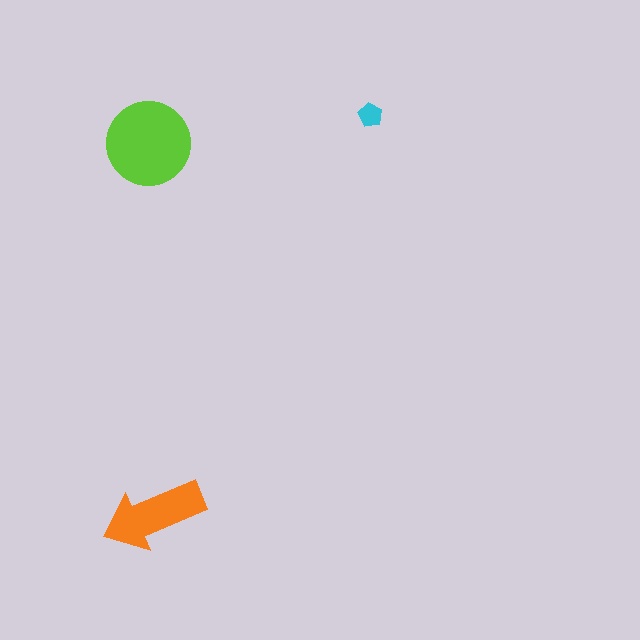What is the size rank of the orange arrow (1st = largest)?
2nd.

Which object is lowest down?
The orange arrow is bottommost.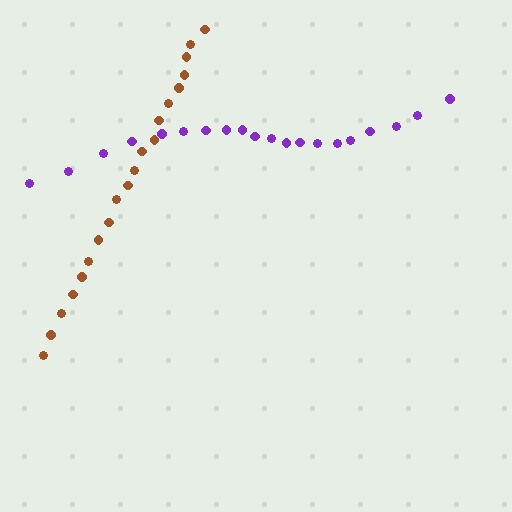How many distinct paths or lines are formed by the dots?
There are 2 distinct paths.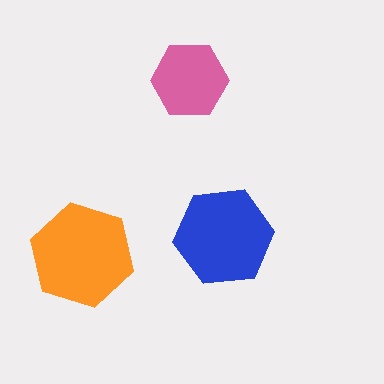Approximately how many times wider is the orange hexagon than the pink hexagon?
About 1.5 times wider.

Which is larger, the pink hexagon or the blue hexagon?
The blue one.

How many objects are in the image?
There are 3 objects in the image.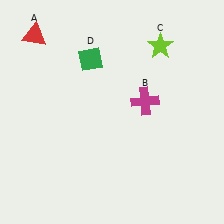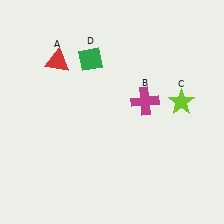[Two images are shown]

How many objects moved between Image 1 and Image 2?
2 objects moved between the two images.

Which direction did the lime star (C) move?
The lime star (C) moved down.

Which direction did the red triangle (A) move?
The red triangle (A) moved down.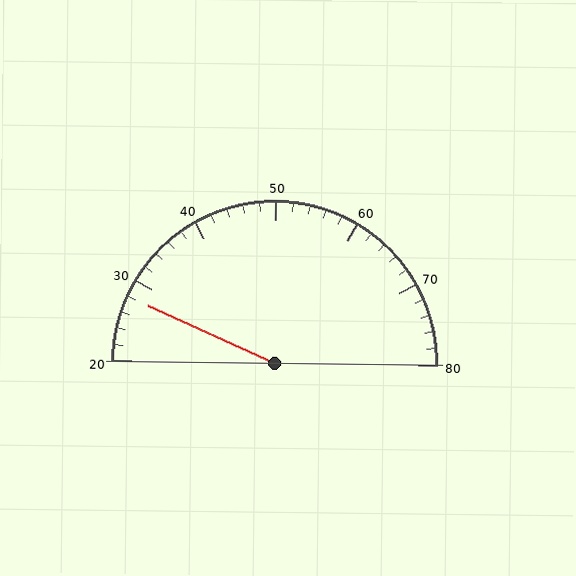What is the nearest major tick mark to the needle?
The nearest major tick mark is 30.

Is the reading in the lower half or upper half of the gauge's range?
The reading is in the lower half of the range (20 to 80).